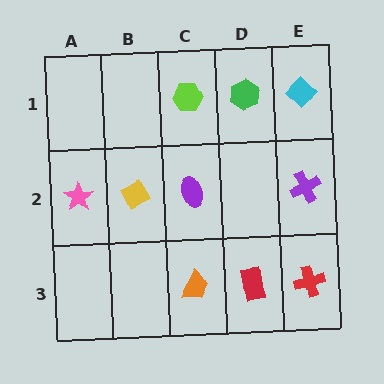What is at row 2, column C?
A purple ellipse.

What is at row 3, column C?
An orange trapezoid.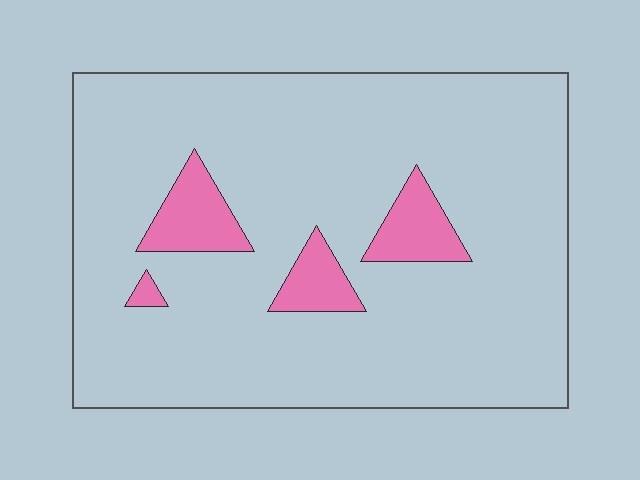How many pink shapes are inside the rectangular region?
4.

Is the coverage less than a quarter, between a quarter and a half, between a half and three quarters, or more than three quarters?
Less than a quarter.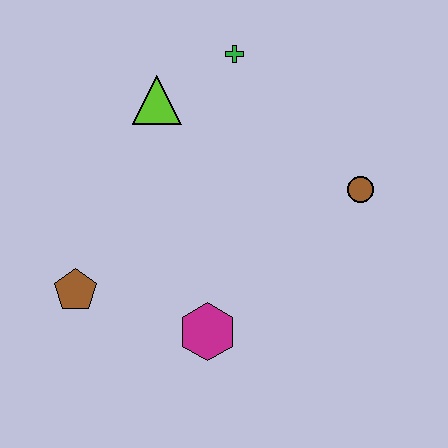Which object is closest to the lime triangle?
The green cross is closest to the lime triangle.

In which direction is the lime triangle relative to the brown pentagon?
The lime triangle is above the brown pentagon.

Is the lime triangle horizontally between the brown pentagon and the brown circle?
Yes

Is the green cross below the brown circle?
No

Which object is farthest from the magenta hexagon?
The green cross is farthest from the magenta hexagon.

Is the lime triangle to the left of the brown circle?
Yes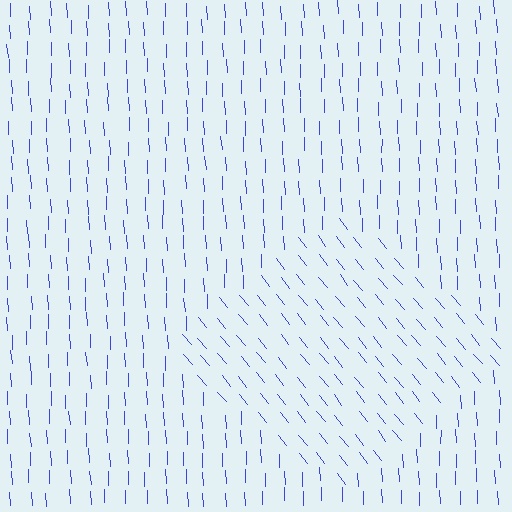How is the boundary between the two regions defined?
The boundary is defined purely by a change in line orientation (approximately 37 degrees difference). All lines are the same color and thickness.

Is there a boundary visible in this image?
Yes, there is a texture boundary formed by a change in line orientation.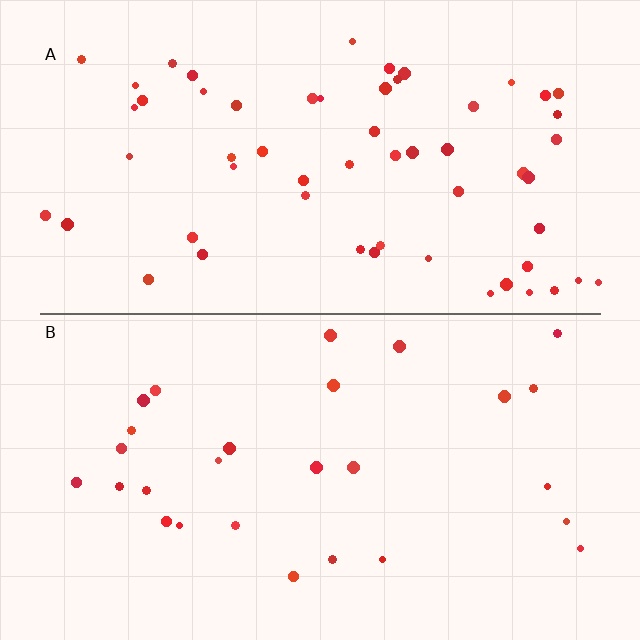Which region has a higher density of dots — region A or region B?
A (the top).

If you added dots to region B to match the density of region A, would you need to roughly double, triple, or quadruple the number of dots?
Approximately double.